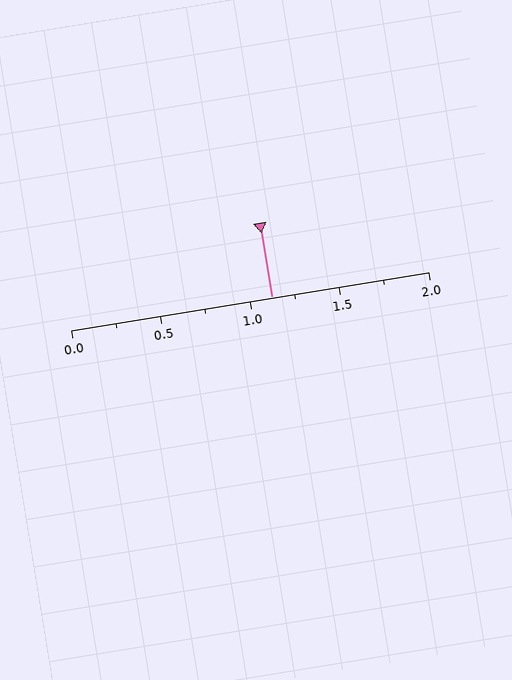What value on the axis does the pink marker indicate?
The marker indicates approximately 1.12.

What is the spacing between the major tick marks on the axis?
The major ticks are spaced 0.5 apart.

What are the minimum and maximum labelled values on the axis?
The axis runs from 0.0 to 2.0.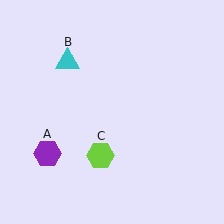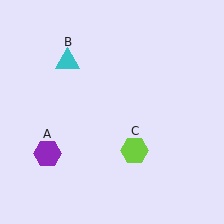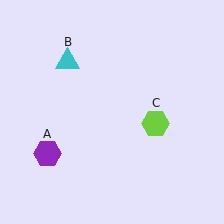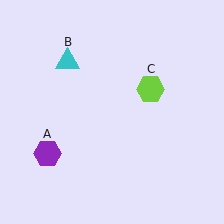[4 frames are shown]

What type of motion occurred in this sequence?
The lime hexagon (object C) rotated counterclockwise around the center of the scene.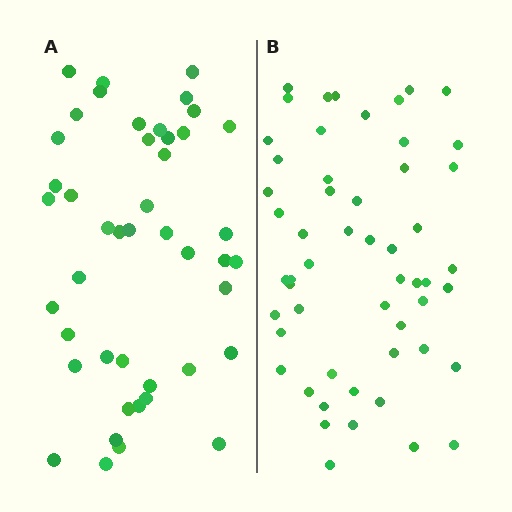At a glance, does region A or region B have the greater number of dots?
Region B (the right region) has more dots.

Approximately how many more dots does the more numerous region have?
Region B has roughly 8 or so more dots than region A.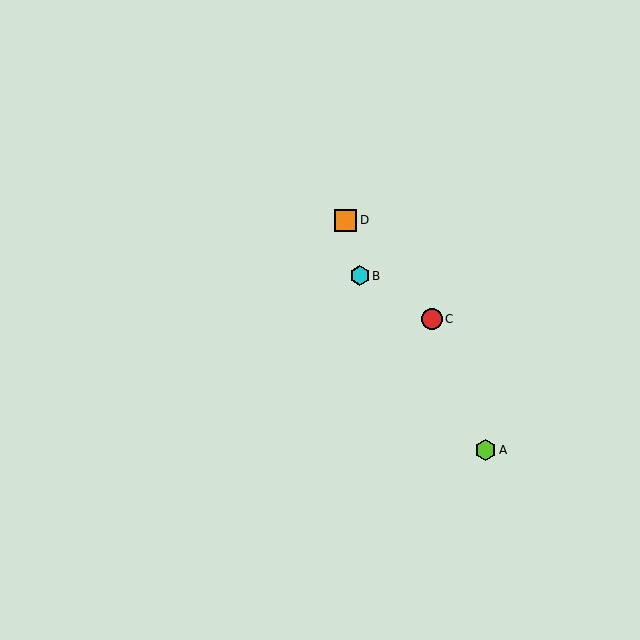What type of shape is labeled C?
Shape C is a red circle.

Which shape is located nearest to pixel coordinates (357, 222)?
The orange square (labeled D) at (346, 220) is nearest to that location.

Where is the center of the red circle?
The center of the red circle is at (432, 319).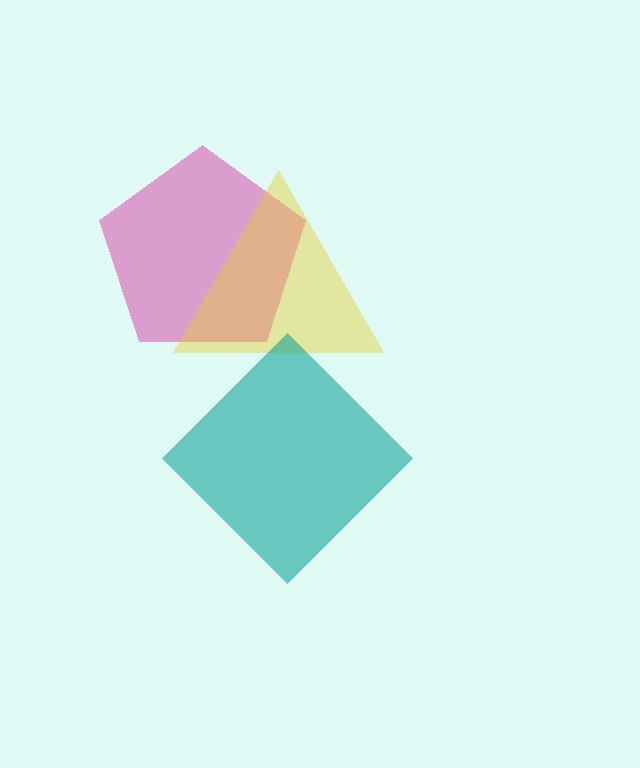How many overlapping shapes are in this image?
There are 3 overlapping shapes in the image.